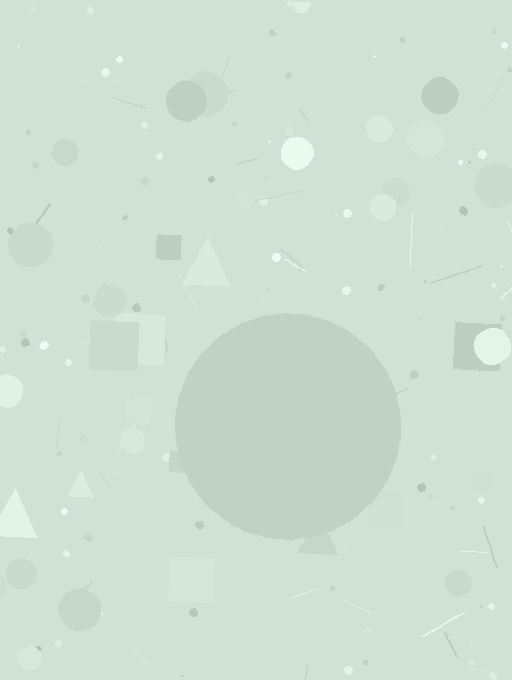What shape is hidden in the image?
A circle is hidden in the image.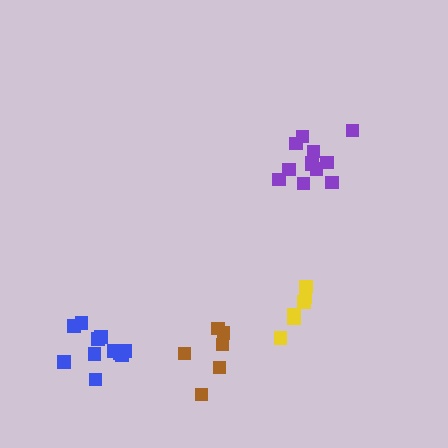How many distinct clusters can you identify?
There are 4 distinct clusters.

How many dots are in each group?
Group 1: 11 dots, Group 2: 6 dots, Group 3: 12 dots, Group 4: 6 dots (35 total).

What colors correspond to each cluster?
The clusters are colored: blue, yellow, purple, brown.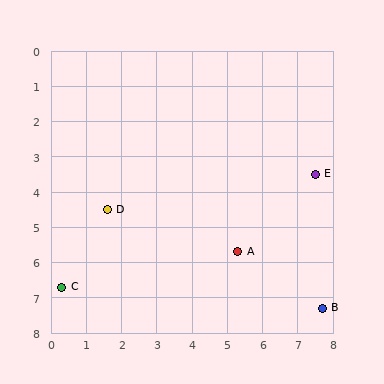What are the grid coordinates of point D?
Point D is at approximately (1.6, 4.5).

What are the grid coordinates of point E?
Point E is at approximately (7.5, 3.5).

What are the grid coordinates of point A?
Point A is at approximately (5.3, 5.7).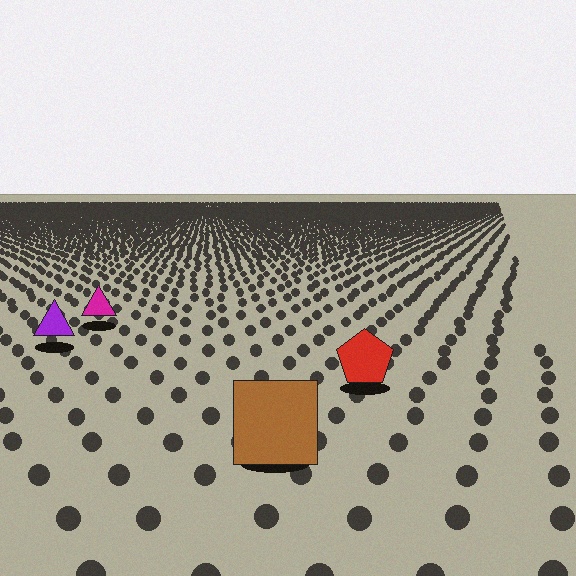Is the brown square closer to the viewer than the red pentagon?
Yes. The brown square is closer — you can tell from the texture gradient: the ground texture is coarser near it.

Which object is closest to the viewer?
The brown square is closest. The texture marks near it are larger and more spread out.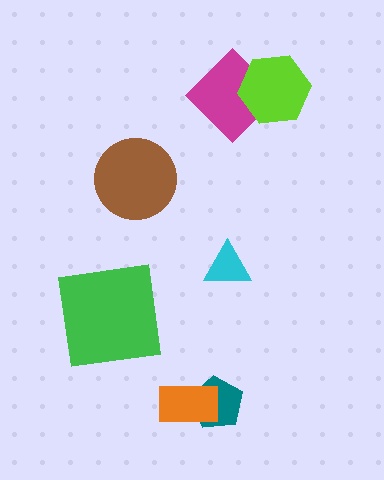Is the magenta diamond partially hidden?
Yes, it is partially covered by another shape.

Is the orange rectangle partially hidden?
No, no other shape covers it.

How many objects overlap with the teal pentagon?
1 object overlaps with the teal pentagon.